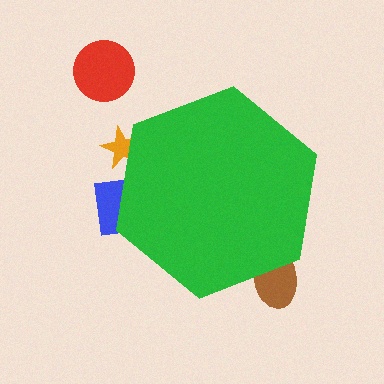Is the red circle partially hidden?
No, the red circle is fully visible.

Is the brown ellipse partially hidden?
Yes, the brown ellipse is partially hidden behind the green hexagon.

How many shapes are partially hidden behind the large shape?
3 shapes are partially hidden.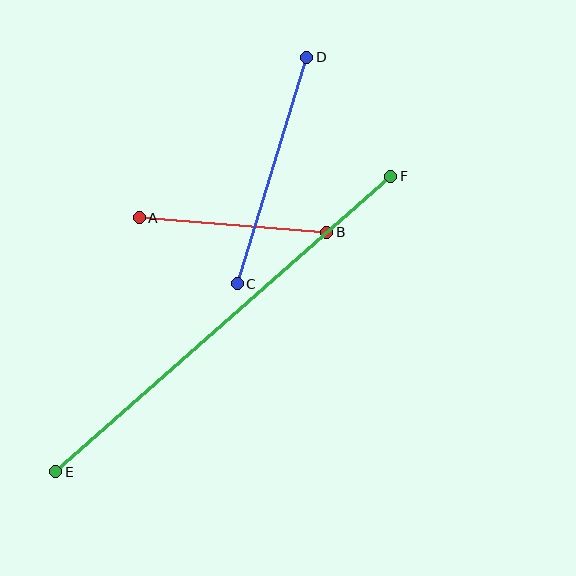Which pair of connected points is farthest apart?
Points E and F are farthest apart.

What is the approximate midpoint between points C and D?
The midpoint is at approximately (272, 170) pixels.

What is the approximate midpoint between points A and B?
The midpoint is at approximately (233, 225) pixels.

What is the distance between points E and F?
The distance is approximately 447 pixels.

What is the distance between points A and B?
The distance is approximately 188 pixels.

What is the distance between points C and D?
The distance is approximately 237 pixels.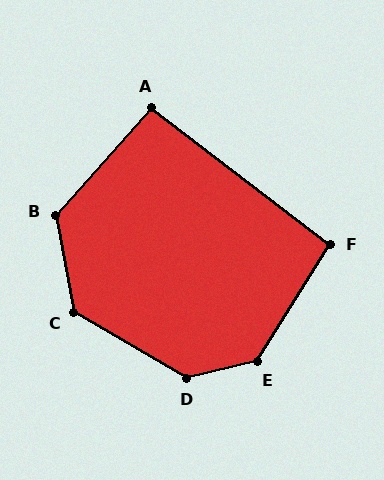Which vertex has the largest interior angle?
D, at approximately 137 degrees.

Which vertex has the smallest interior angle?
A, at approximately 94 degrees.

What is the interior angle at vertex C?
Approximately 131 degrees (obtuse).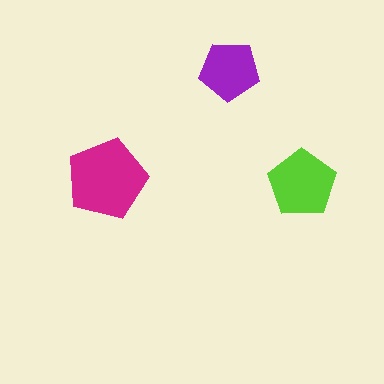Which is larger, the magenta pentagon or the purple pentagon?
The magenta one.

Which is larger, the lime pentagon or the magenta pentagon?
The magenta one.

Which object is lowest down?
The lime pentagon is bottommost.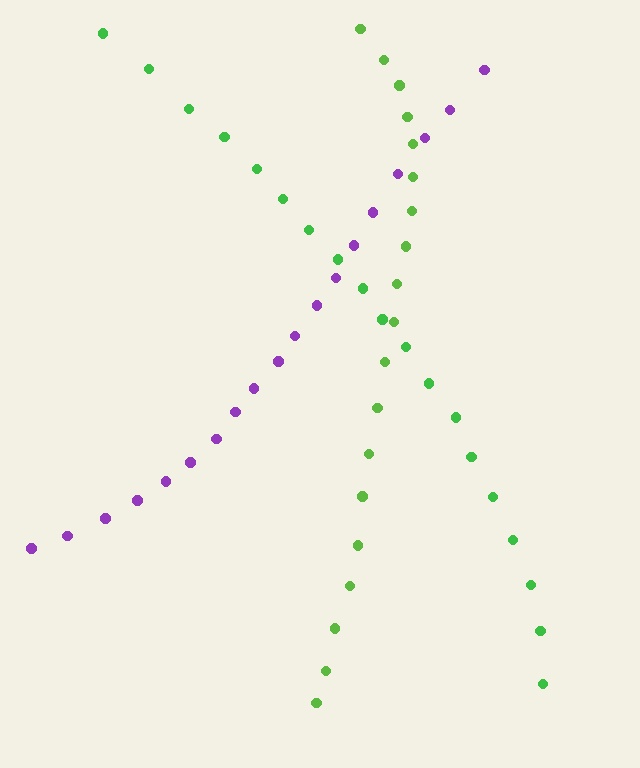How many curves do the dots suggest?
There are 3 distinct paths.